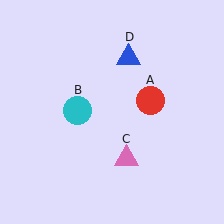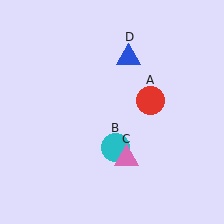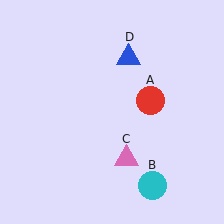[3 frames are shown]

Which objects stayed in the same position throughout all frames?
Red circle (object A) and pink triangle (object C) and blue triangle (object D) remained stationary.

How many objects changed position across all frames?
1 object changed position: cyan circle (object B).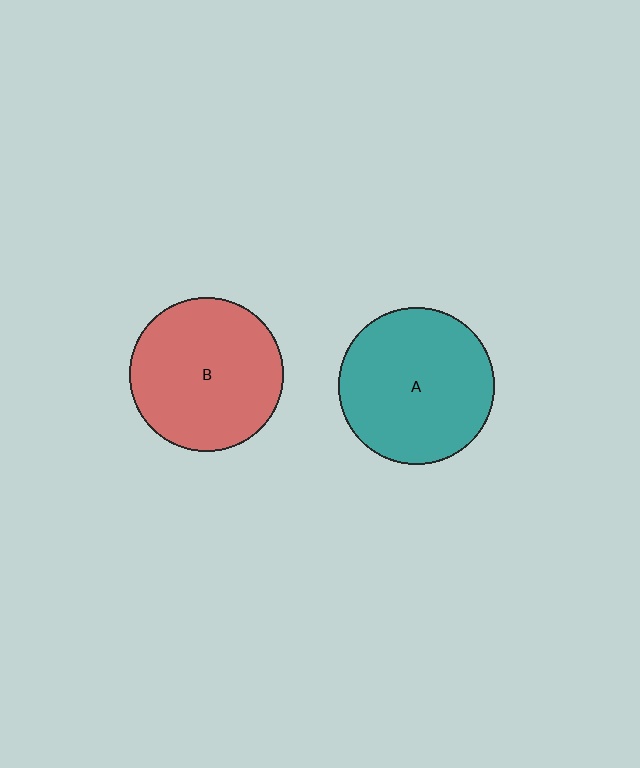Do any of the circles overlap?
No, none of the circles overlap.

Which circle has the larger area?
Circle A (teal).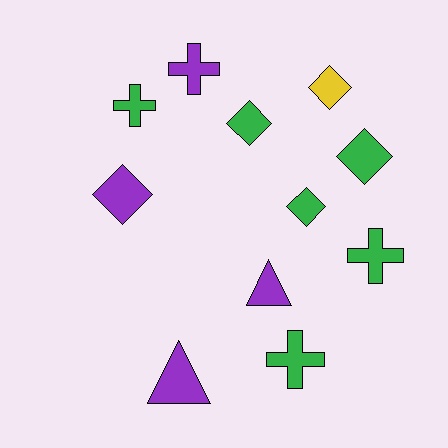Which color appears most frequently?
Green, with 6 objects.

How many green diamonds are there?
There are 3 green diamonds.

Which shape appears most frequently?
Diamond, with 5 objects.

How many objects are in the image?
There are 11 objects.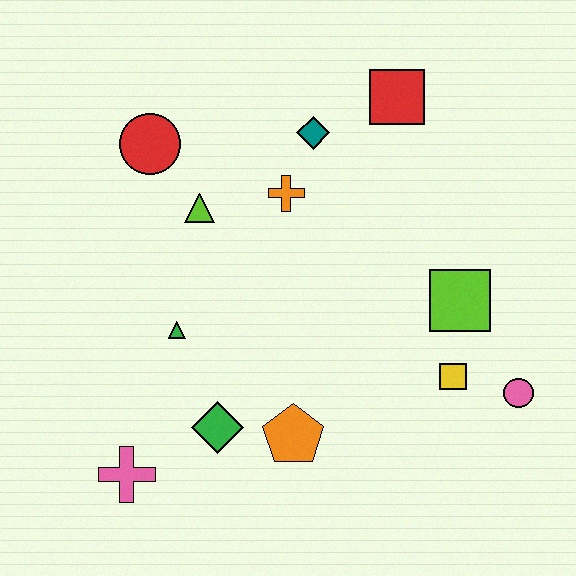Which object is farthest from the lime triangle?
The pink circle is farthest from the lime triangle.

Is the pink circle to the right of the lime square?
Yes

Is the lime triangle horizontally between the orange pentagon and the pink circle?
No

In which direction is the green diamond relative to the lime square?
The green diamond is to the left of the lime square.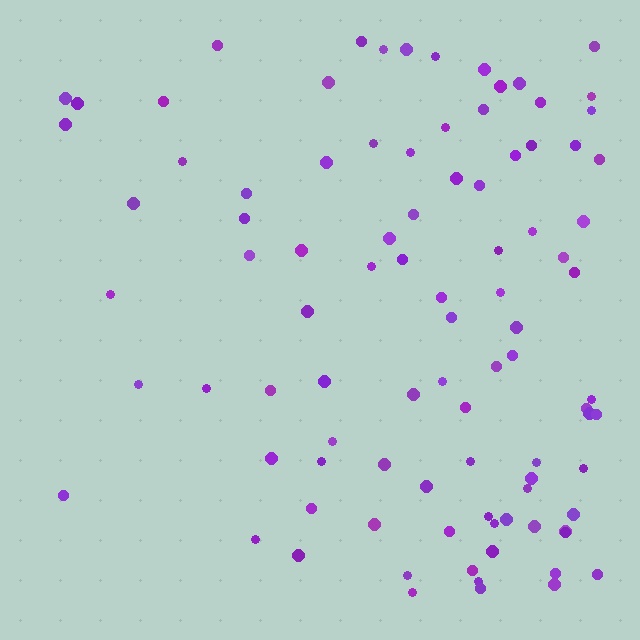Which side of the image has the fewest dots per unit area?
The left.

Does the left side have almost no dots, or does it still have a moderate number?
Still a moderate number, just noticeably fewer than the right.